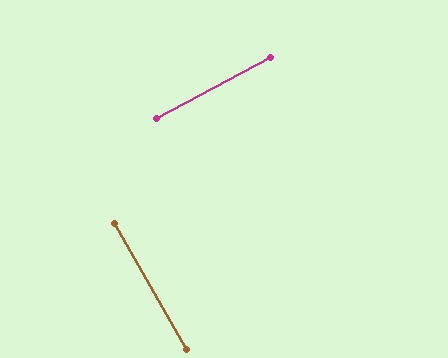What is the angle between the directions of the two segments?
Approximately 88 degrees.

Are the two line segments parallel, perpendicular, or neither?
Perpendicular — they meet at approximately 88°.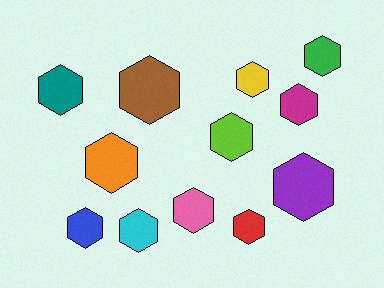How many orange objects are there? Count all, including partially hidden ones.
There is 1 orange object.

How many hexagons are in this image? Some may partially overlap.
There are 12 hexagons.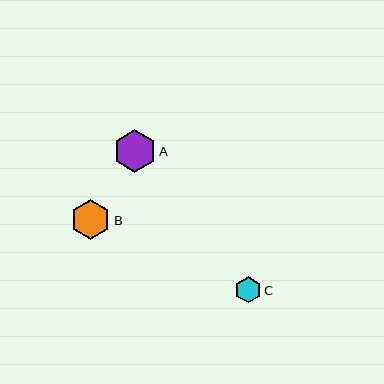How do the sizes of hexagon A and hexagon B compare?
Hexagon A and hexagon B are approximately the same size.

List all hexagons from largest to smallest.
From largest to smallest: A, B, C.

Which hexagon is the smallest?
Hexagon C is the smallest with a size of approximately 26 pixels.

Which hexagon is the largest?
Hexagon A is the largest with a size of approximately 43 pixels.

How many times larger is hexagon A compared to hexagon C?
Hexagon A is approximately 1.7 times the size of hexagon C.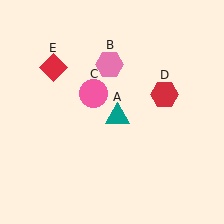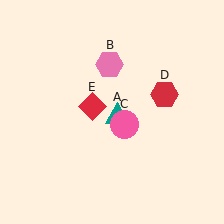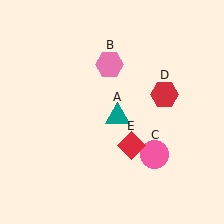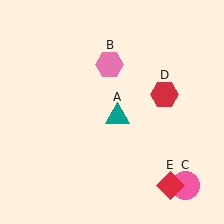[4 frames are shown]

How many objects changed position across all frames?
2 objects changed position: pink circle (object C), red diamond (object E).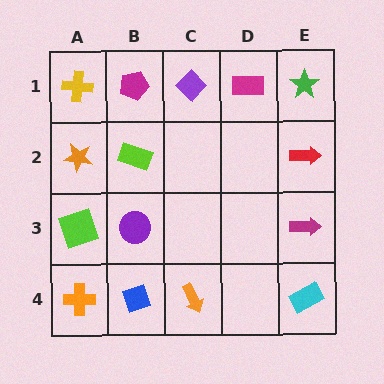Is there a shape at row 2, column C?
No, that cell is empty.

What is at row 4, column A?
An orange cross.